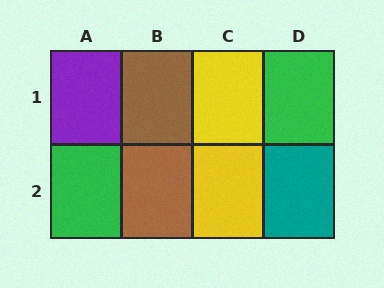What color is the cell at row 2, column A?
Green.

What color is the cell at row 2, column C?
Yellow.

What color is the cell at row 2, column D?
Teal.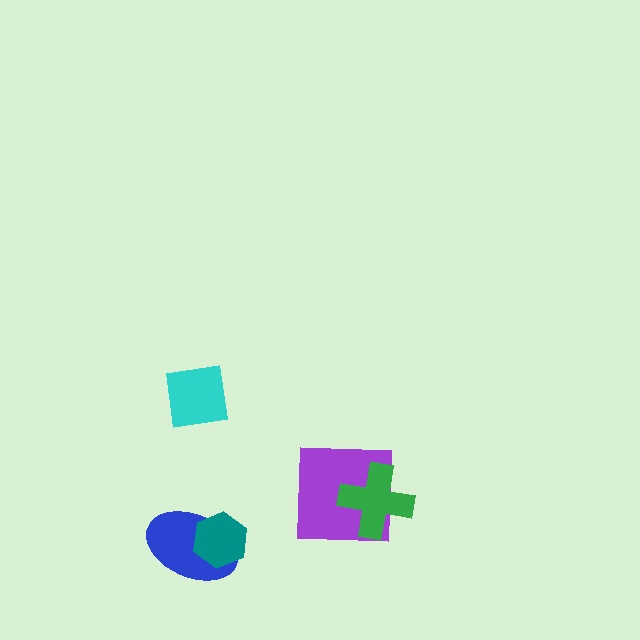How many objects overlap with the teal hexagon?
1 object overlaps with the teal hexagon.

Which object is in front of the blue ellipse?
The teal hexagon is in front of the blue ellipse.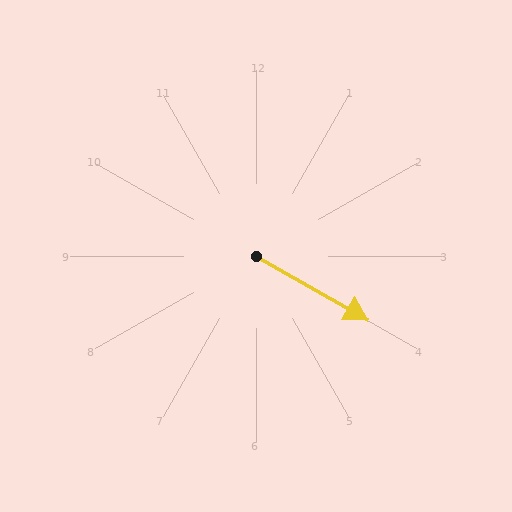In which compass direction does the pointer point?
Southeast.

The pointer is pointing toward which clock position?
Roughly 4 o'clock.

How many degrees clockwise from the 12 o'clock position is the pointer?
Approximately 120 degrees.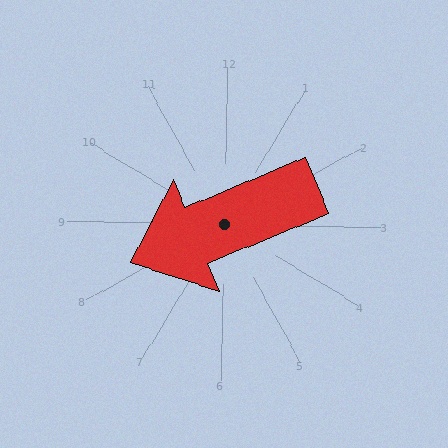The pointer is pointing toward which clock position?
Roughly 8 o'clock.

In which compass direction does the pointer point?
Southwest.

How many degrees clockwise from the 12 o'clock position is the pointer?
Approximately 247 degrees.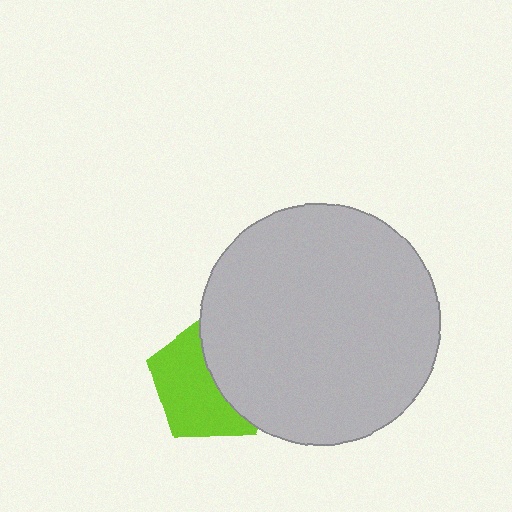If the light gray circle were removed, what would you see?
You would see the complete lime pentagon.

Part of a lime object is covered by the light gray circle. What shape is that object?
It is a pentagon.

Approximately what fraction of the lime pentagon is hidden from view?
Roughly 45% of the lime pentagon is hidden behind the light gray circle.